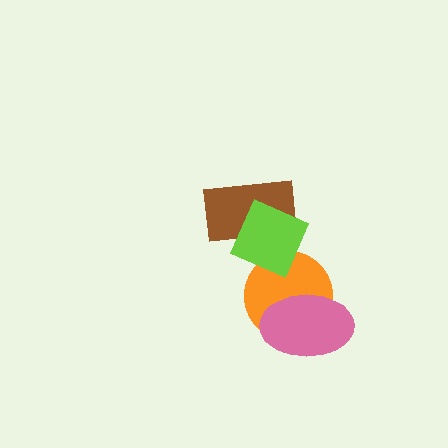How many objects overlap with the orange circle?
2 objects overlap with the orange circle.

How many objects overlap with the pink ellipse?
1 object overlaps with the pink ellipse.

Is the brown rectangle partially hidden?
Yes, it is partially covered by another shape.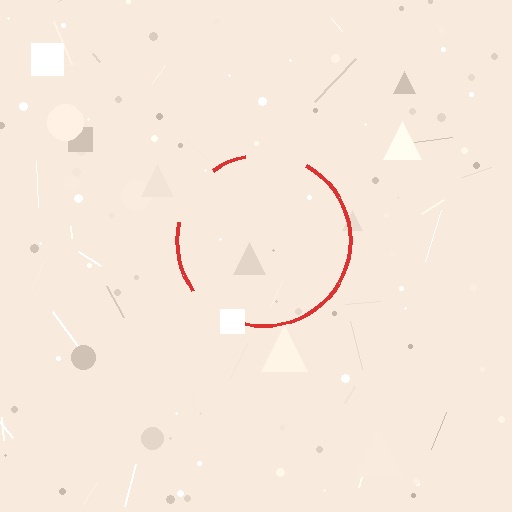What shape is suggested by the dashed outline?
The dashed outline suggests a circle.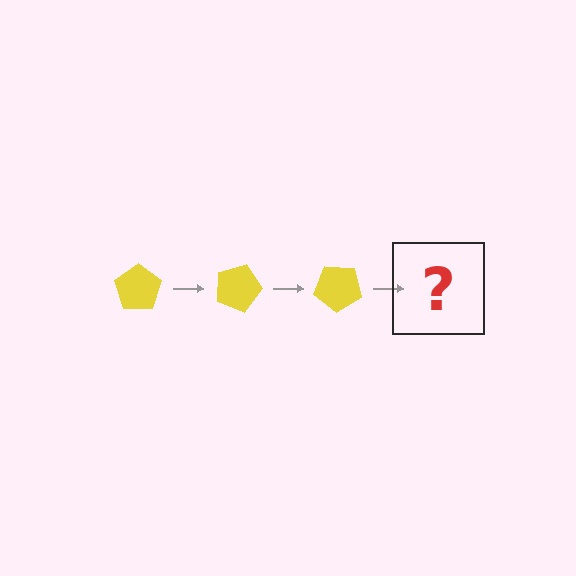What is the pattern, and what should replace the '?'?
The pattern is that the pentagon rotates 20 degrees each step. The '?' should be a yellow pentagon rotated 60 degrees.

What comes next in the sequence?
The next element should be a yellow pentagon rotated 60 degrees.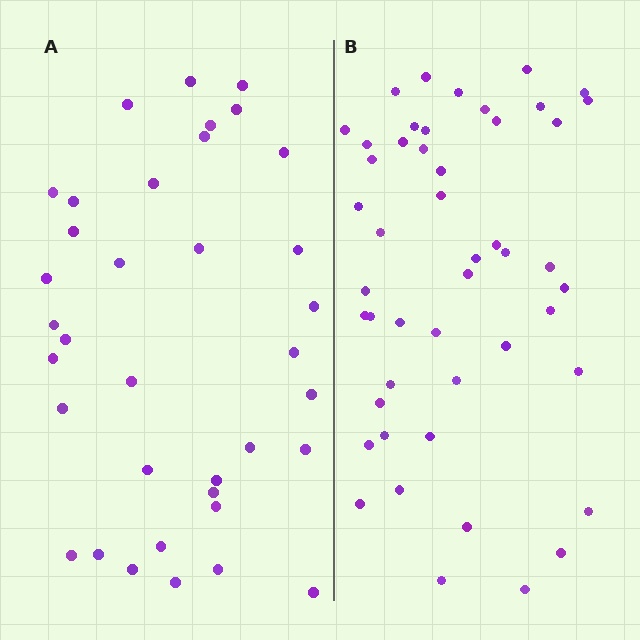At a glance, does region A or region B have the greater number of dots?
Region B (the right region) has more dots.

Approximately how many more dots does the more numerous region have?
Region B has roughly 12 or so more dots than region A.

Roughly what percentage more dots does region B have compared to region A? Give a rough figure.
About 35% more.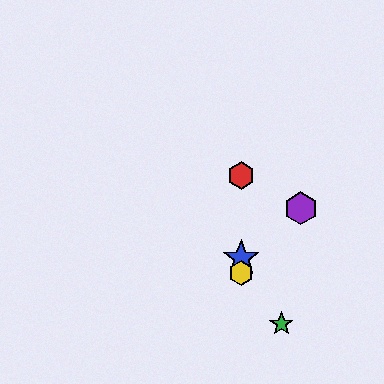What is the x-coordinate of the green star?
The green star is at x≈281.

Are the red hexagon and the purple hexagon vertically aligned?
No, the red hexagon is at x≈241 and the purple hexagon is at x≈301.